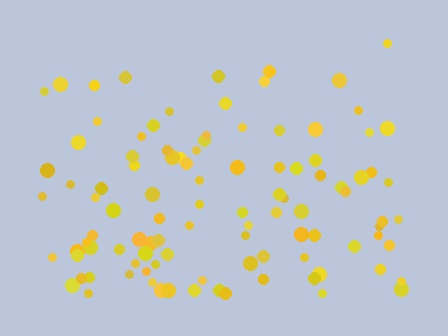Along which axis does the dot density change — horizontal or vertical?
Vertical.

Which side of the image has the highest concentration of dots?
The bottom.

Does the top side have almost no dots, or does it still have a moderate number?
Still a moderate number, just noticeably fewer than the bottom.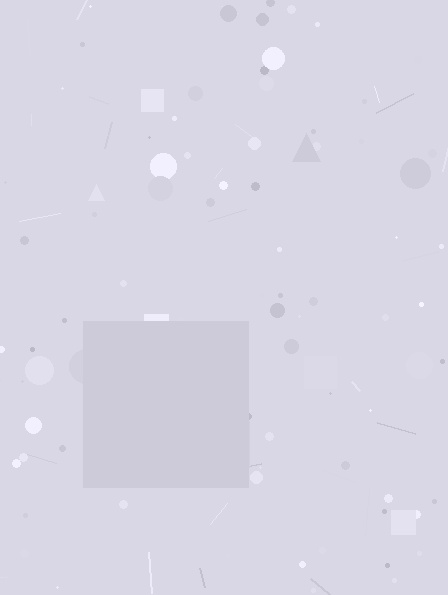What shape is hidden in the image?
A square is hidden in the image.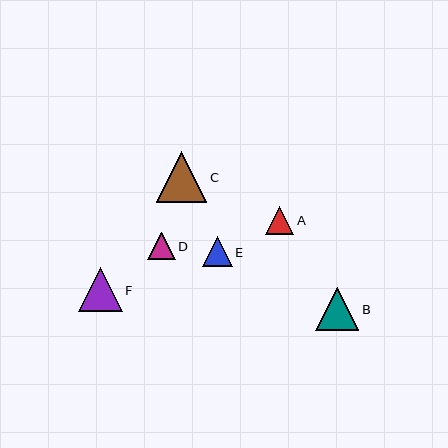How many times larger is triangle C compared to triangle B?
Triangle C is approximately 1.2 times the size of triangle B.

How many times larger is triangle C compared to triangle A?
Triangle C is approximately 1.8 times the size of triangle A.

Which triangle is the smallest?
Triangle D is the smallest with a size of approximately 28 pixels.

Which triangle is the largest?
Triangle C is the largest with a size of approximately 51 pixels.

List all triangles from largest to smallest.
From largest to smallest: C, F, B, E, A, D.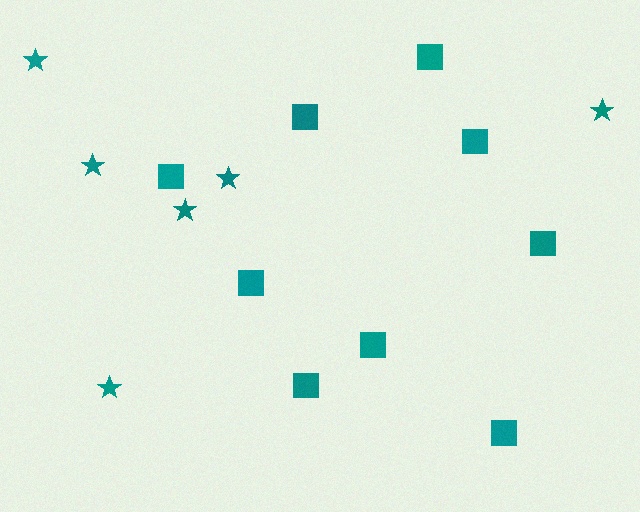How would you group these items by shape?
There are 2 groups: one group of squares (9) and one group of stars (6).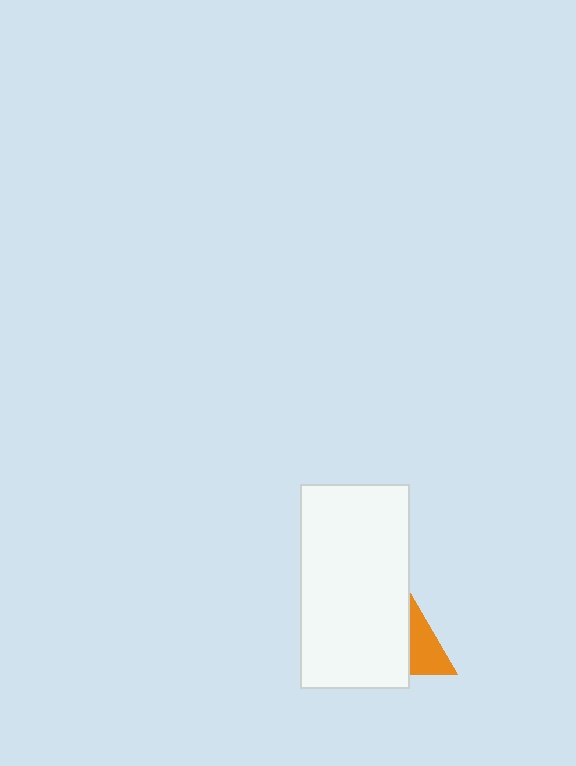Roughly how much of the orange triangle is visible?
A small part of it is visible (roughly 40%).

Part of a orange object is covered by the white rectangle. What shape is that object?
It is a triangle.